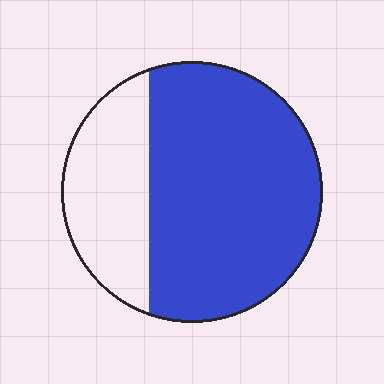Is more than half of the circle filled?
Yes.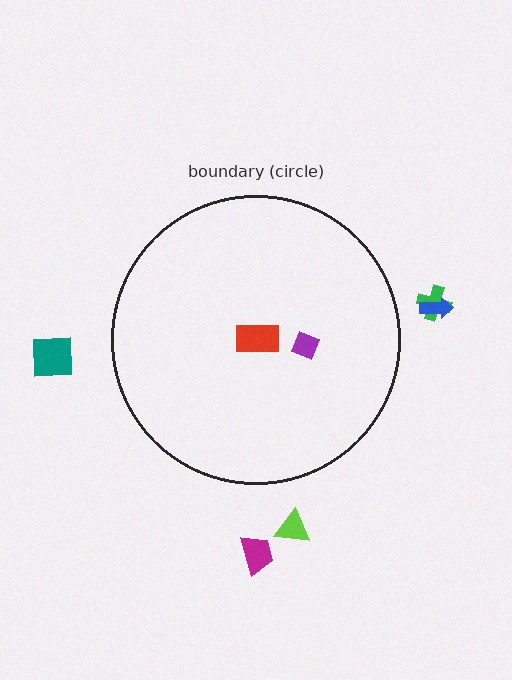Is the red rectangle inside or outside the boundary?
Inside.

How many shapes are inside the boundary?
2 inside, 5 outside.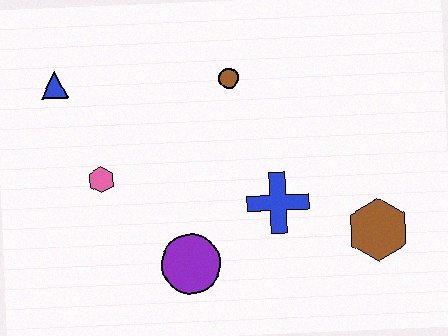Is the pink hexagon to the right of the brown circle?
No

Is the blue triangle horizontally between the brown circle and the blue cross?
No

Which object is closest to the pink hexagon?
The blue triangle is closest to the pink hexagon.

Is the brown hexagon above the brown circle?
No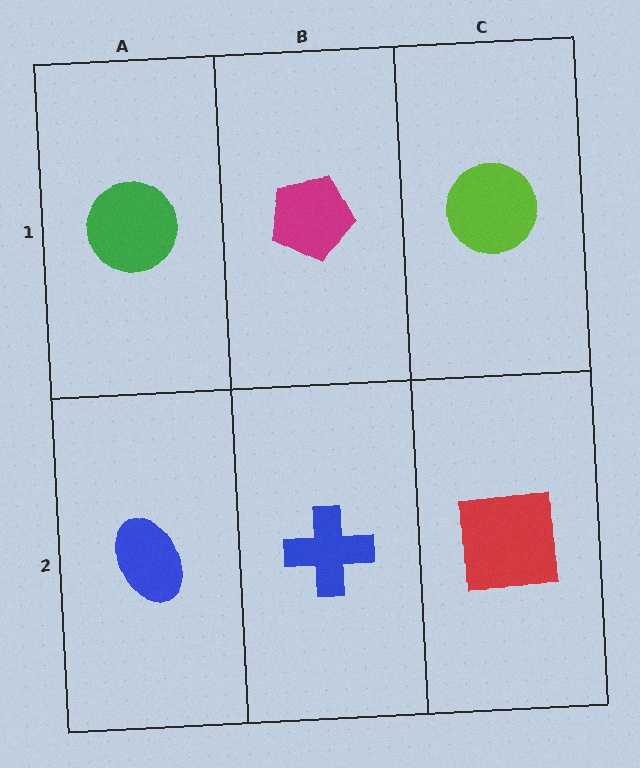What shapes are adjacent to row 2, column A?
A green circle (row 1, column A), a blue cross (row 2, column B).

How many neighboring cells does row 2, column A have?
2.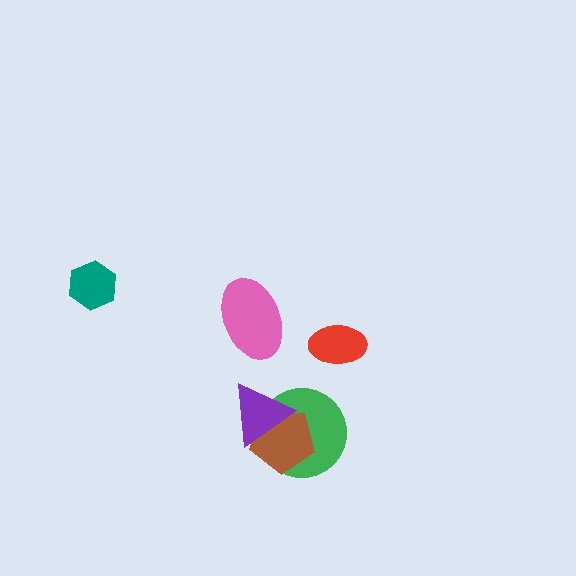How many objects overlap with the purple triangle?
2 objects overlap with the purple triangle.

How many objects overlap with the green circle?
2 objects overlap with the green circle.